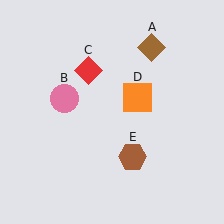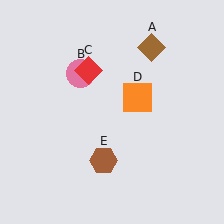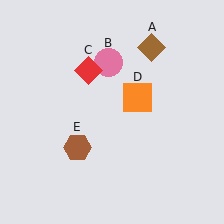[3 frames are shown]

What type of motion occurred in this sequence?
The pink circle (object B), brown hexagon (object E) rotated clockwise around the center of the scene.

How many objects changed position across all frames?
2 objects changed position: pink circle (object B), brown hexagon (object E).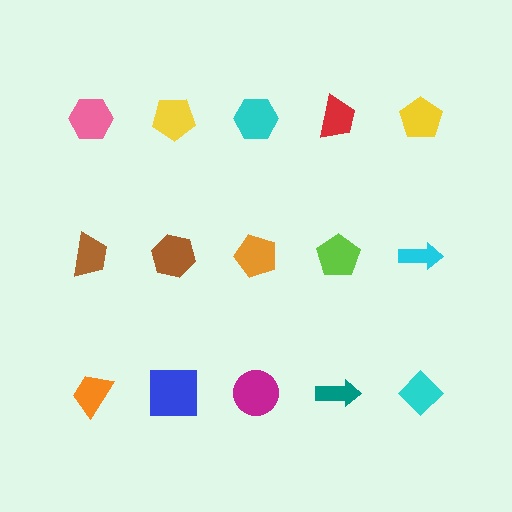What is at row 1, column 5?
A yellow pentagon.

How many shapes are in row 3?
5 shapes.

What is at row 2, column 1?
A brown trapezoid.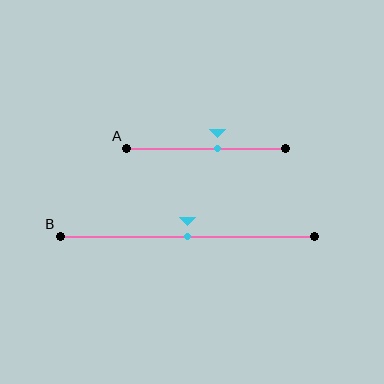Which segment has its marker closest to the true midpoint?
Segment B has its marker closest to the true midpoint.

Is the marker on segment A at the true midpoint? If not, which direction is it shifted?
No, the marker on segment A is shifted to the right by about 7% of the segment length.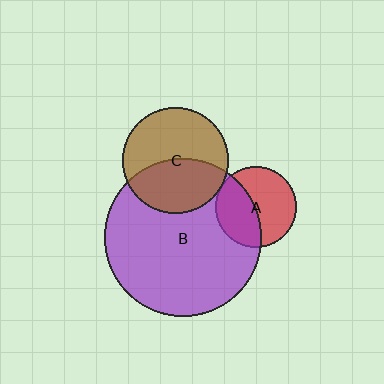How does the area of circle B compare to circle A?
Approximately 3.8 times.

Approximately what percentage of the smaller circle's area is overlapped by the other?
Approximately 45%.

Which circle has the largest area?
Circle B (purple).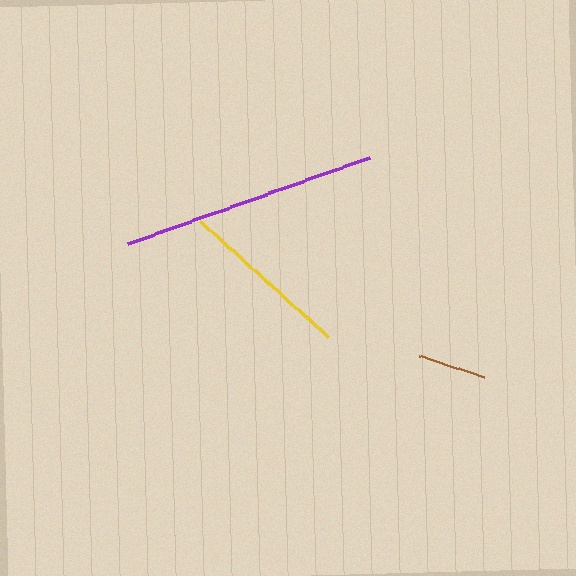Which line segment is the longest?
The purple line is the longest at approximately 257 pixels.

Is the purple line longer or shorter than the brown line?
The purple line is longer than the brown line.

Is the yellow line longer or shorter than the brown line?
The yellow line is longer than the brown line.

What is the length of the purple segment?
The purple segment is approximately 257 pixels long.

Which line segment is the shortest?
The brown line is the shortest at approximately 69 pixels.